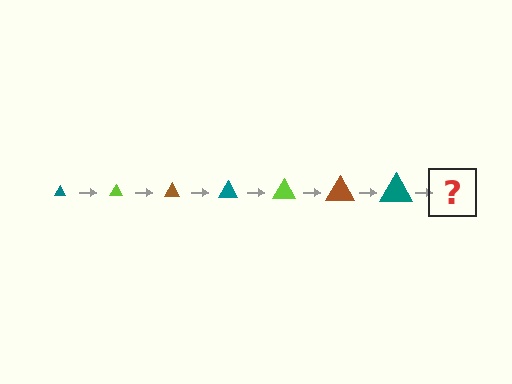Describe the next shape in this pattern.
It should be a lime triangle, larger than the previous one.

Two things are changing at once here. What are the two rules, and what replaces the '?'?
The two rules are that the triangle grows larger each step and the color cycles through teal, lime, and brown. The '?' should be a lime triangle, larger than the previous one.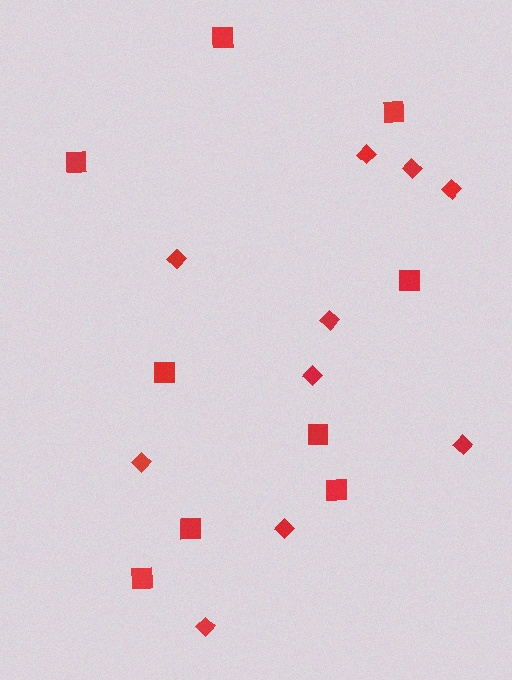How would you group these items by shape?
There are 2 groups: one group of squares (9) and one group of diamonds (10).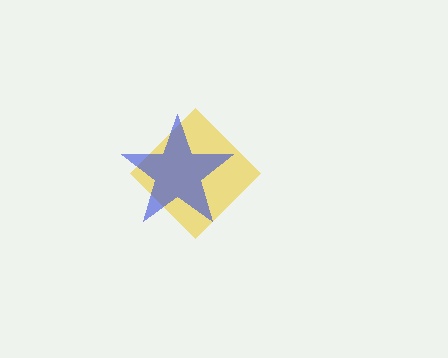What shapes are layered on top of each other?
The layered shapes are: a yellow diamond, a blue star.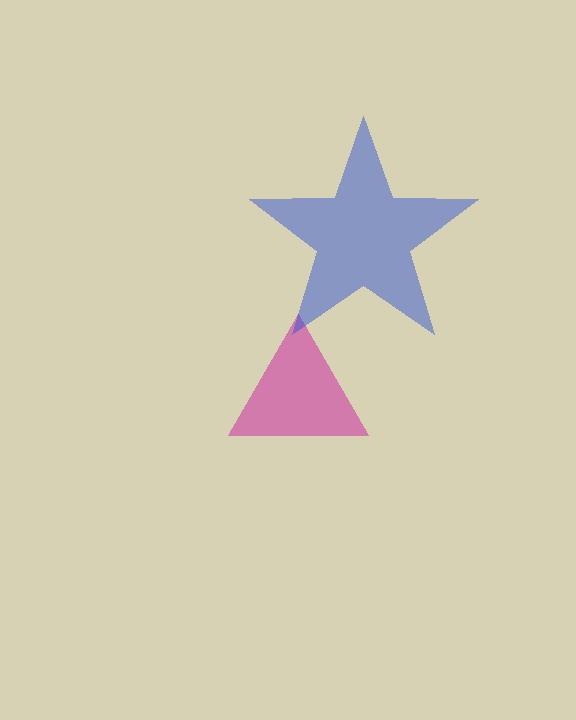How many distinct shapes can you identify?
There are 2 distinct shapes: a magenta triangle, a blue star.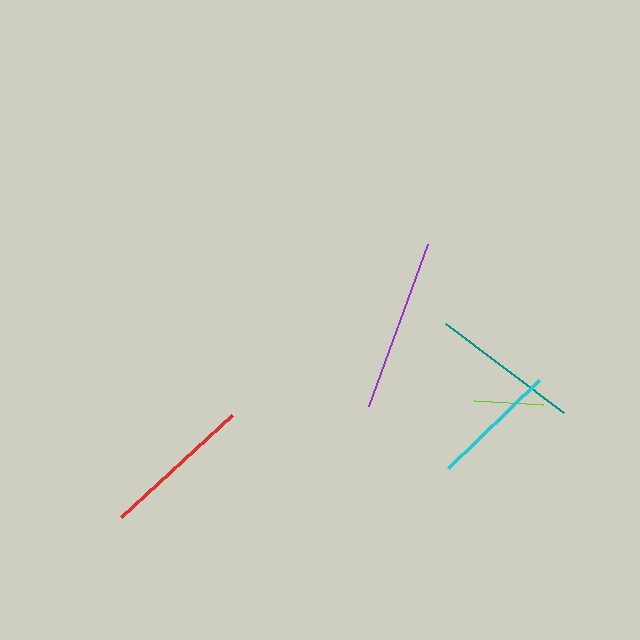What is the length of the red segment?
The red segment is approximately 151 pixels long.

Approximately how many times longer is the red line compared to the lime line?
The red line is approximately 2.2 times the length of the lime line.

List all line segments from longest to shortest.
From longest to shortest: purple, red, teal, cyan, lime.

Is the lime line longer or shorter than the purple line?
The purple line is longer than the lime line.